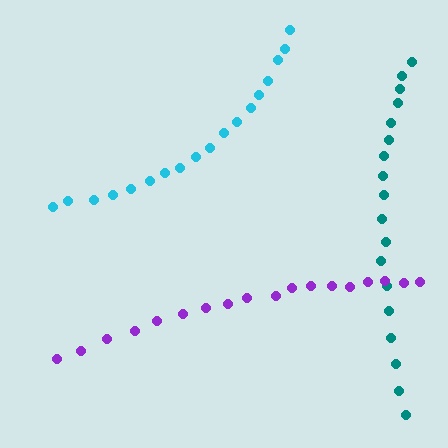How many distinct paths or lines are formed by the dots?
There are 3 distinct paths.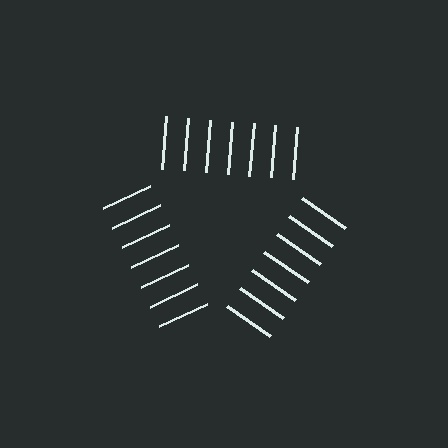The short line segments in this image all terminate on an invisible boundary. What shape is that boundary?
An illusory triangle — the line segments terminate on its edges but no continuous stroke is drawn.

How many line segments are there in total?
21 — 7 along each of the 3 edges.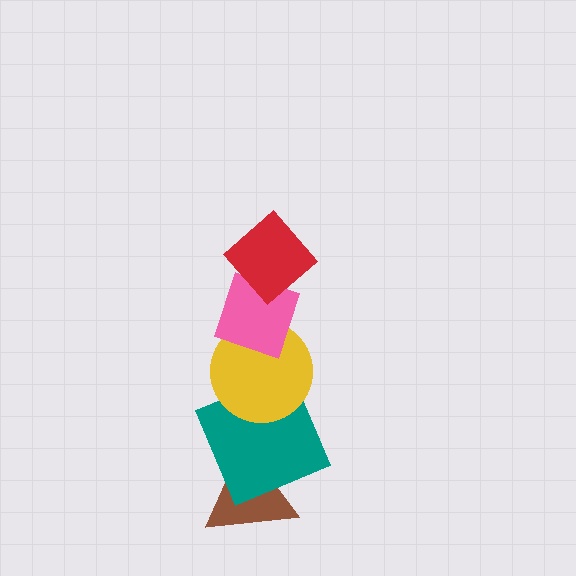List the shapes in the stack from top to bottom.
From top to bottom: the red diamond, the pink diamond, the yellow circle, the teal square, the brown triangle.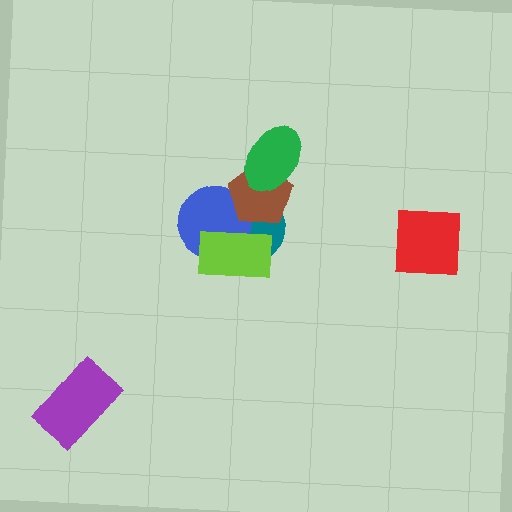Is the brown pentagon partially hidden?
Yes, it is partially covered by another shape.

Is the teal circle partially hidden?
Yes, it is partially covered by another shape.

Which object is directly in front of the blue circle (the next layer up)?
The brown pentagon is directly in front of the blue circle.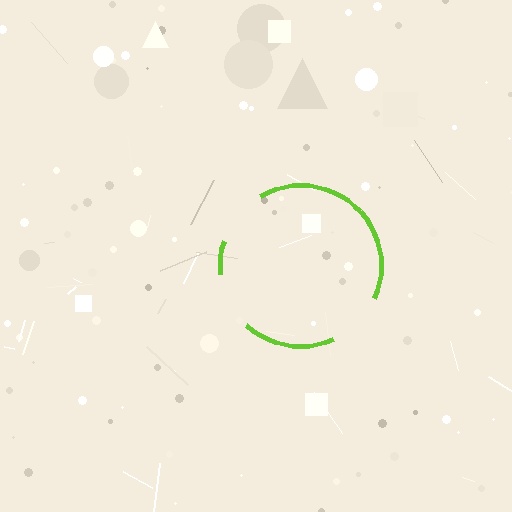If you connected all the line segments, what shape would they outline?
They would outline a circle.